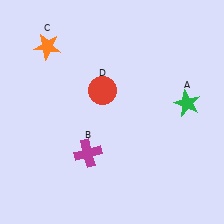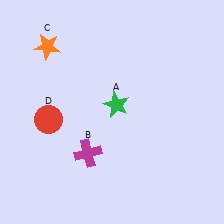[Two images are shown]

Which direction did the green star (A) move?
The green star (A) moved left.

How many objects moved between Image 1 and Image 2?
2 objects moved between the two images.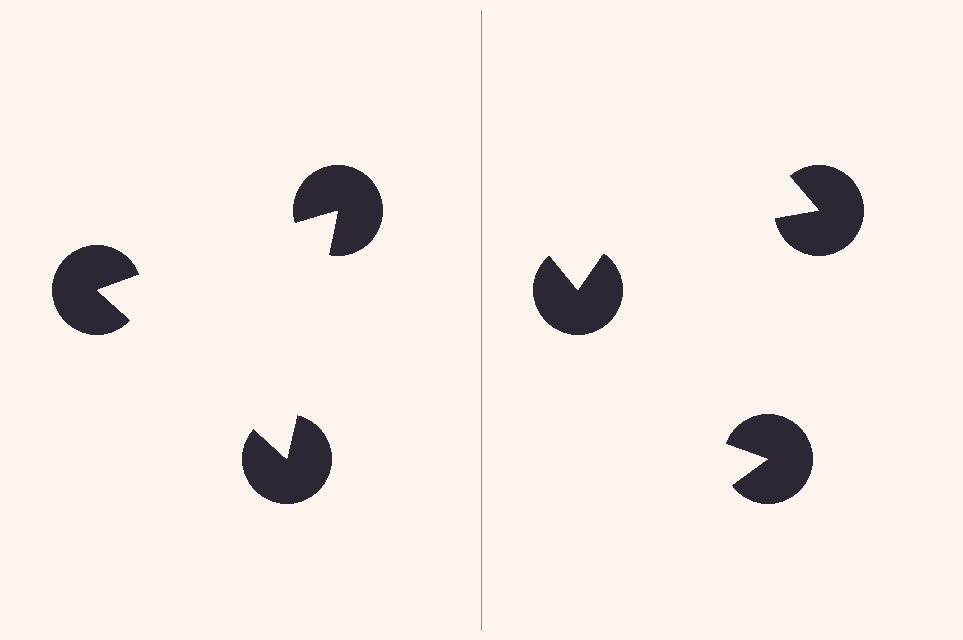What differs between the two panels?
The pac-man discs are positioned identically on both sides; only the wedge orientations differ. On the left they align to a triangle; on the right they are misaligned.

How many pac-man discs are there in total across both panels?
6 — 3 on each side.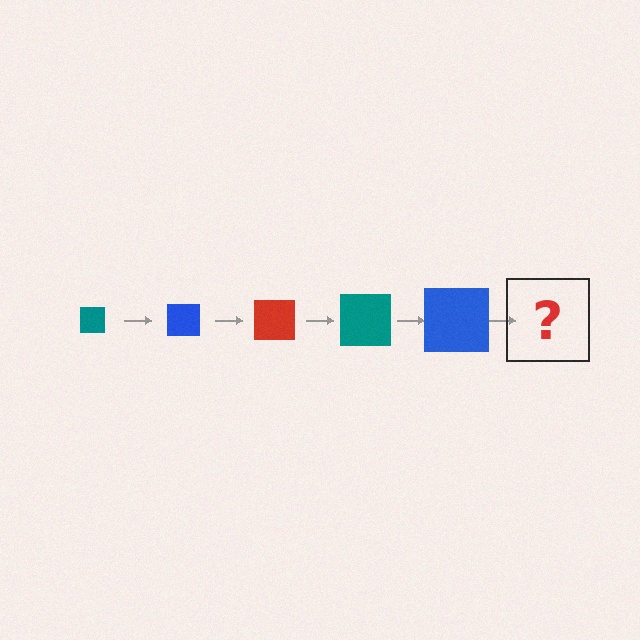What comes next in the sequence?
The next element should be a red square, larger than the previous one.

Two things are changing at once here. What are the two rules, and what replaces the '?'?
The two rules are that the square grows larger each step and the color cycles through teal, blue, and red. The '?' should be a red square, larger than the previous one.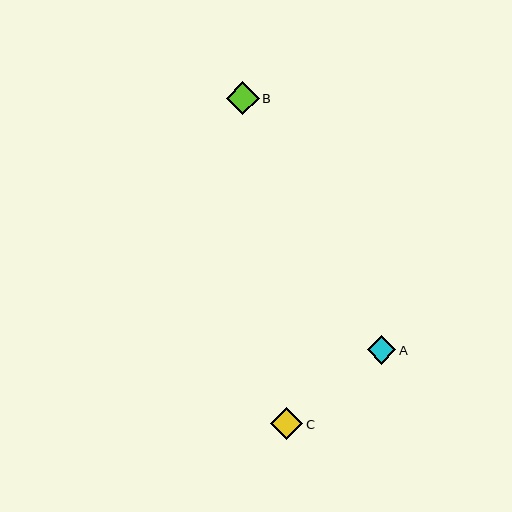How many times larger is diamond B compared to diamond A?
Diamond B is approximately 1.2 times the size of diamond A.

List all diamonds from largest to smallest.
From largest to smallest: B, C, A.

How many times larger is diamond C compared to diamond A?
Diamond C is approximately 1.1 times the size of diamond A.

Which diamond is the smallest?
Diamond A is the smallest with a size of approximately 28 pixels.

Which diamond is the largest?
Diamond B is the largest with a size of approximately 33 pixels.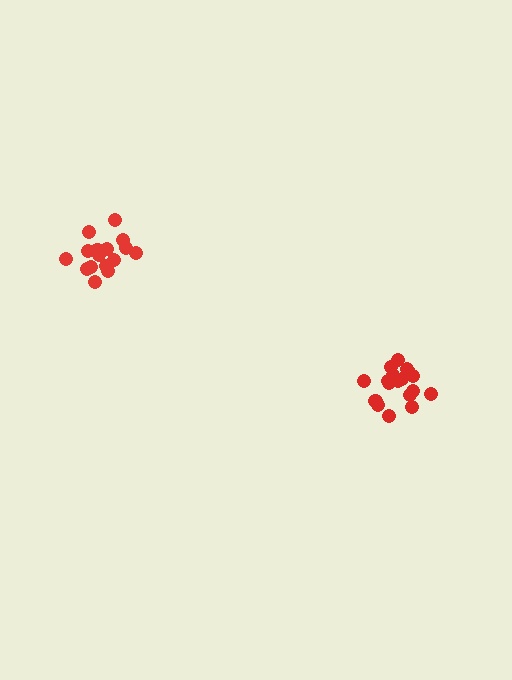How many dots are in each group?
Group 1: 16 dots, Group 2: 18 dots (34 total).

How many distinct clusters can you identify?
There are 2 distinct clusters.